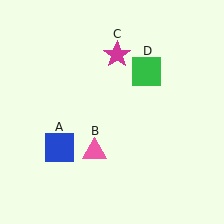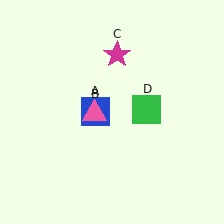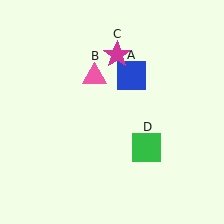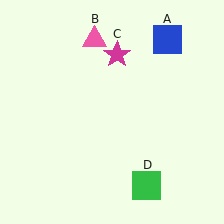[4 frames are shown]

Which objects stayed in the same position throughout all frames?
Magenta star (object C) remained stationary.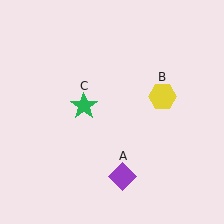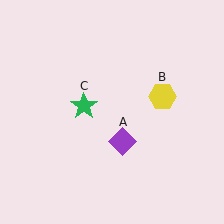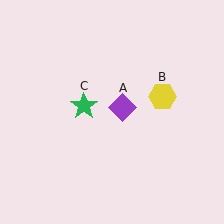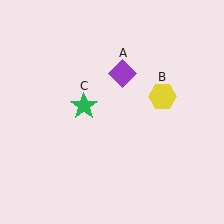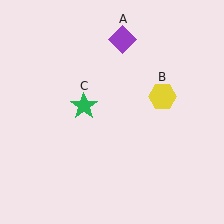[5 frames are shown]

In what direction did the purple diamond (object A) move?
The purple diamond (object A) moved up.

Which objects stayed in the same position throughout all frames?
Yellow hexagon (object B) and green star (object C) remained stationary.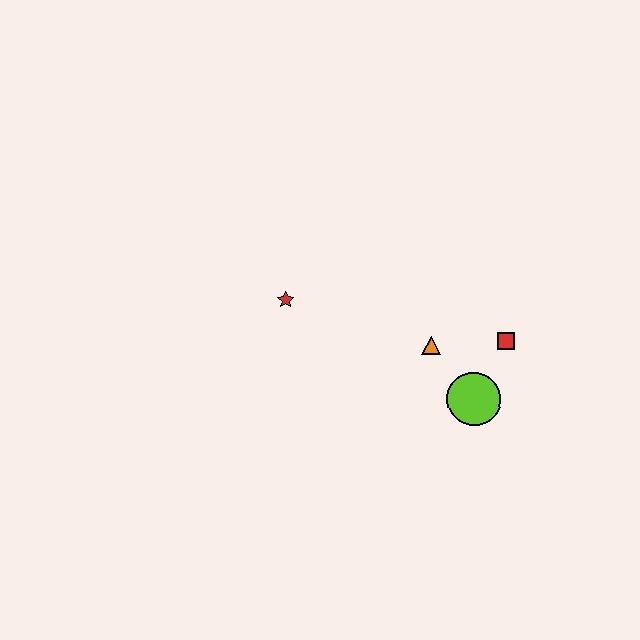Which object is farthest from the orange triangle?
The red star is farthest from the orange triangle.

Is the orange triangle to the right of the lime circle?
No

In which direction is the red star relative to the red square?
The red star is to the left of the red square.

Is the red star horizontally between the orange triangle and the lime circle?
No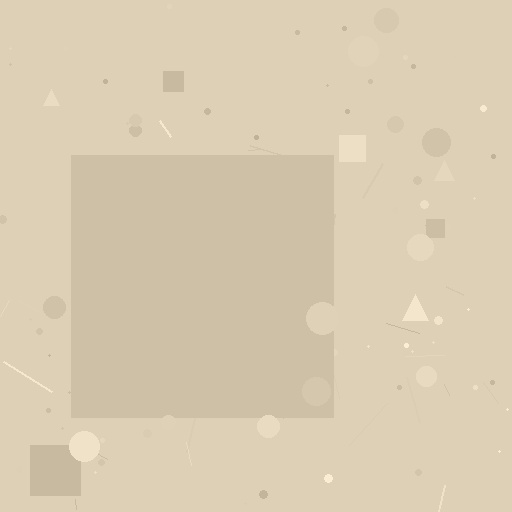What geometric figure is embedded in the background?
A square is embedded in the background.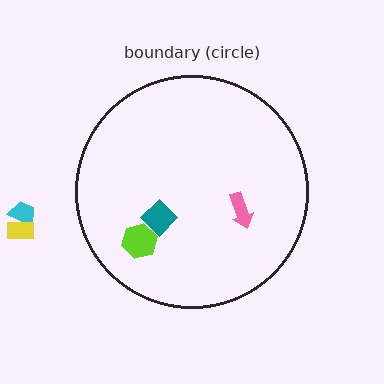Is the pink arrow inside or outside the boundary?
Inside.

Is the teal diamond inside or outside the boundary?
Inside.